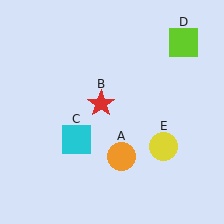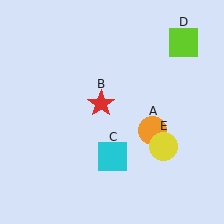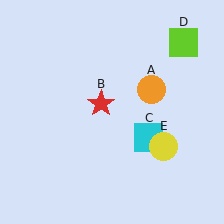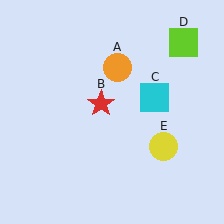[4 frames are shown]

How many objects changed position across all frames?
2 objects changed position: orange circle (object A), cyan square (object C).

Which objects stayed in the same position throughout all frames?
Red star (object B) and lime square (object D) and yellow circle (object E) remained stationary.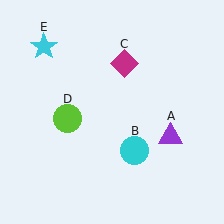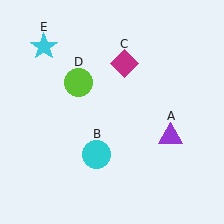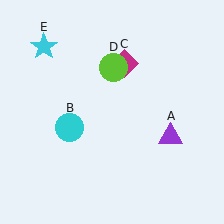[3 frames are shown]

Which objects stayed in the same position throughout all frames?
Purple triangle (object A) and magenta diamond (object C) and cyan star (object E) remained stationary.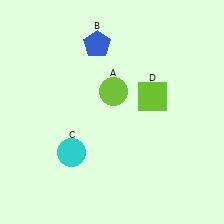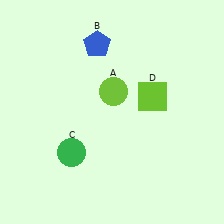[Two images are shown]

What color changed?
The circle (C) changed from cyan in Image 1 to green in Image 2.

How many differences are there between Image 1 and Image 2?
There is 1 difference between the two images.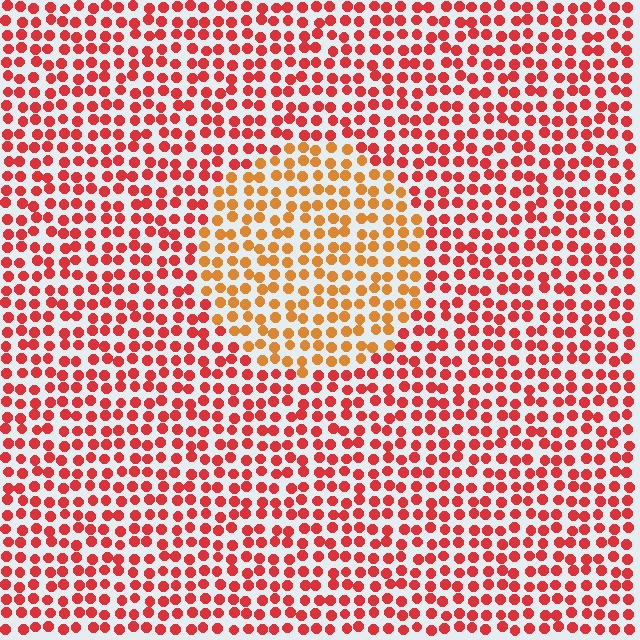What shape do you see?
I see a circle.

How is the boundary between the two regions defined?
The boundary is defined purely by a slight shift in hue (about 33 degrees). Spacing, size, and orientation are identical on both sides.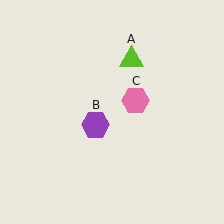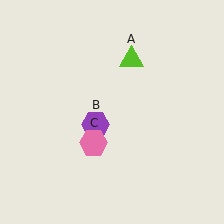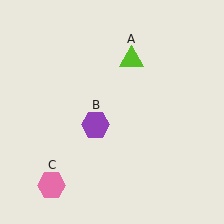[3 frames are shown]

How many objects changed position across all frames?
1 object changed position: pink hexagon (object C).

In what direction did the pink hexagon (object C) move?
The pink hexagon (object C) moved down and to the left.